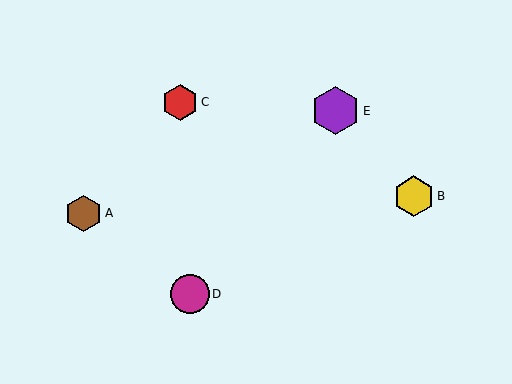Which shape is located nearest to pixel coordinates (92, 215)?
The brown hexagon (labeled A) at (84, 213) is nearest to that location.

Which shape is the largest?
The purple hexagon (labeled E) is the largest.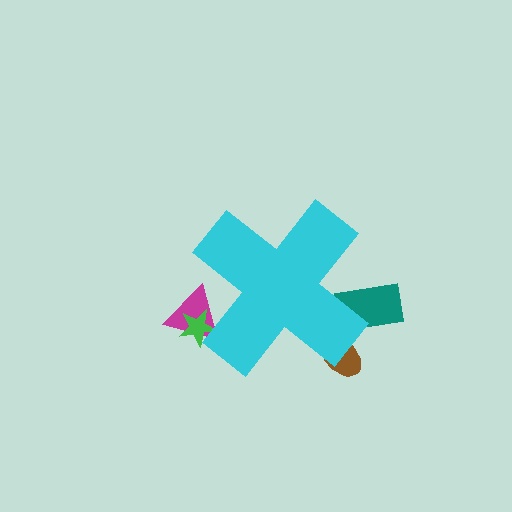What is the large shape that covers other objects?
A cyan cross.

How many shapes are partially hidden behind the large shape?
4 shapes are partially hidden.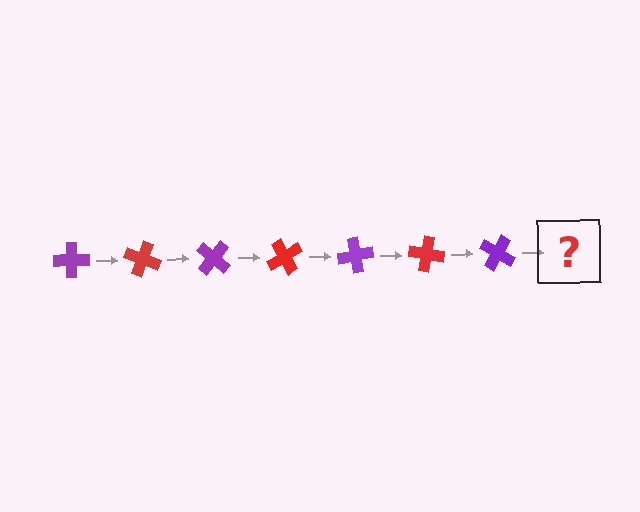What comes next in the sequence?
The next element should be a red cross, rotated 140 degrees from the start.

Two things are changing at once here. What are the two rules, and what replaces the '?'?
The two rules are that it rotates 20 degrees each step and the color cycles through purple and red. The '?' should be a red cross, rotated 140 degrees from the start.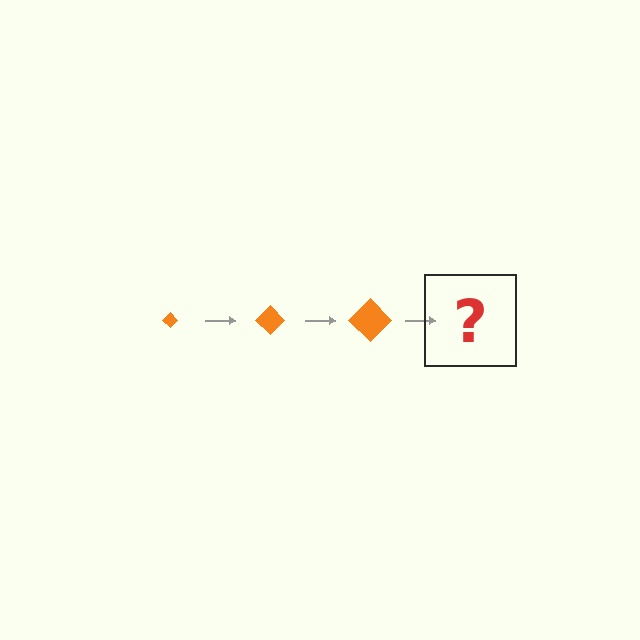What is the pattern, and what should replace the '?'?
The pattern is that the diamond gets progressively larger each step. The '?' should be an orange diamond, larger than the previous one.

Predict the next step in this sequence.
The next step is an orange diamond, larger than the previous one.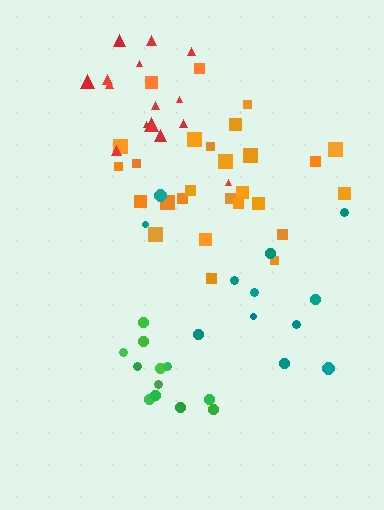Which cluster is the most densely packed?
Green.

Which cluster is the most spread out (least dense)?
Teal.